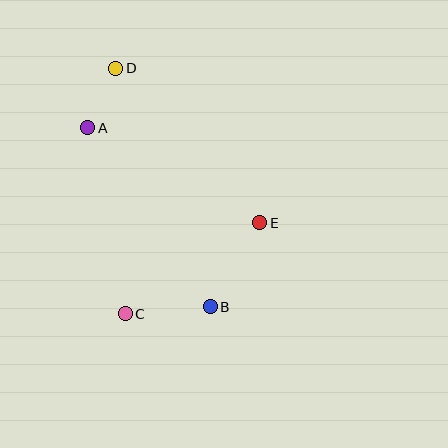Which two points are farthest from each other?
Points B and D are farthest from each other.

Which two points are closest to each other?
Points A and D are closest to each other.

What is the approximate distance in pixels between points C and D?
The distance between C and D is approximately 246 pixels.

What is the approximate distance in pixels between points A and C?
The distance between A and C is approximately 190 pixels.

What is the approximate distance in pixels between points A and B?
The distance between A and B is approximately 217 pixels.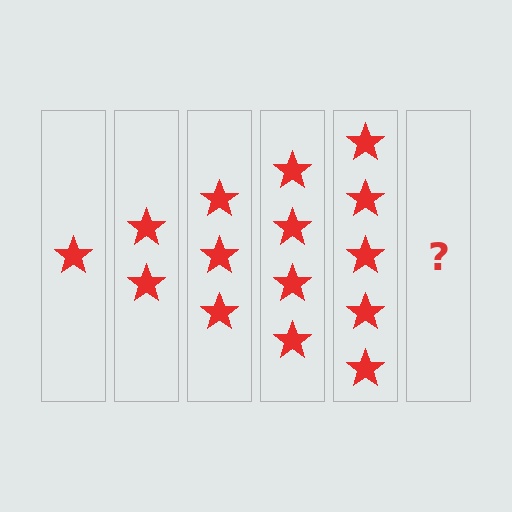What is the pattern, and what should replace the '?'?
The pattern is that each step adds one more star. The '?' should be 6 stars.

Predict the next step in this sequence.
The next step is 6 stars.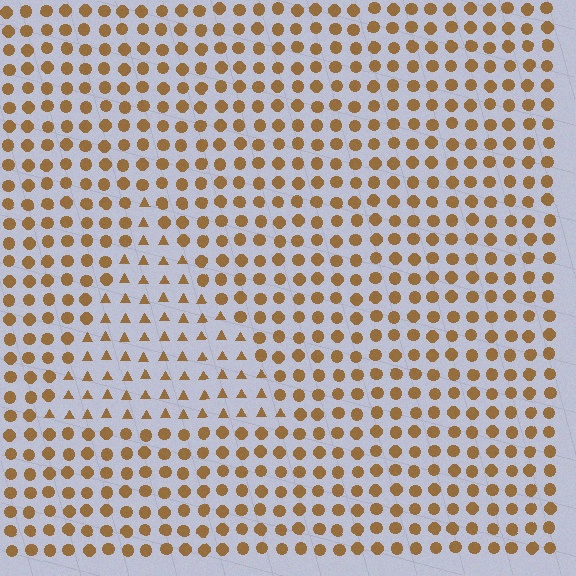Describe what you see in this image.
The image is filled with small brown elements arranged in a uniform grid. A triangle-shaped region contains triangles, while the surrounding area contains circles. The boundary is defined purely by the change in element shape.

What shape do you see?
I see a triangle.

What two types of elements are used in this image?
The image uses triangles inside the triangle region and circles outside it.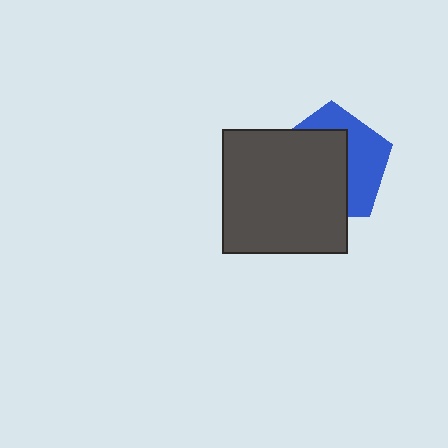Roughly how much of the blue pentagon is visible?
A small part of it is visible (roughly 42%).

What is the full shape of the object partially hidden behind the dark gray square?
The partially hidden object is a blue pentagon.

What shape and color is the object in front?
The object in front is a dark gray square.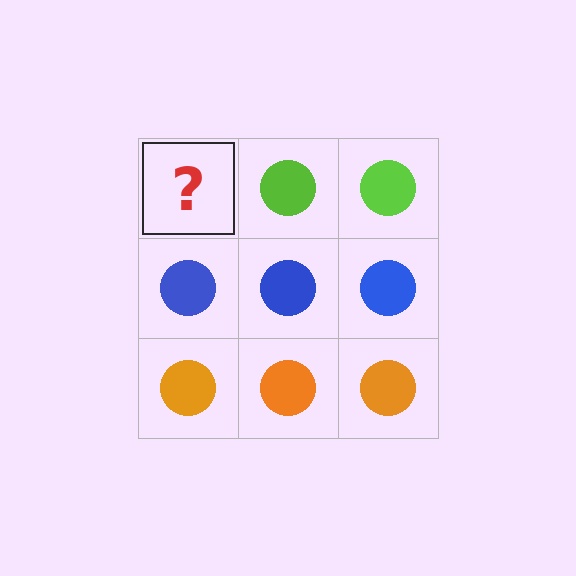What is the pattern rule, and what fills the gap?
The rule is that each row has a consistent color. The gap should be filled with a lime circle.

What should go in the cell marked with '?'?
The missing cell should contain a lime circle.